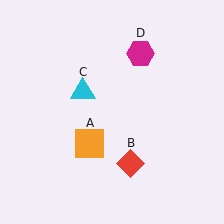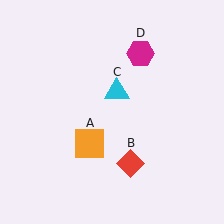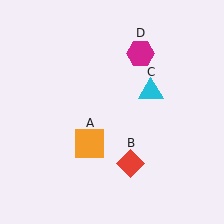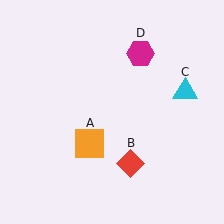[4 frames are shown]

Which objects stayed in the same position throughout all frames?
Orange square (object A) and red diamond (object B) and magenta hexagon (object D) remained stationary.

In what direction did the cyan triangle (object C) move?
The cyan triangle (object C) moved right.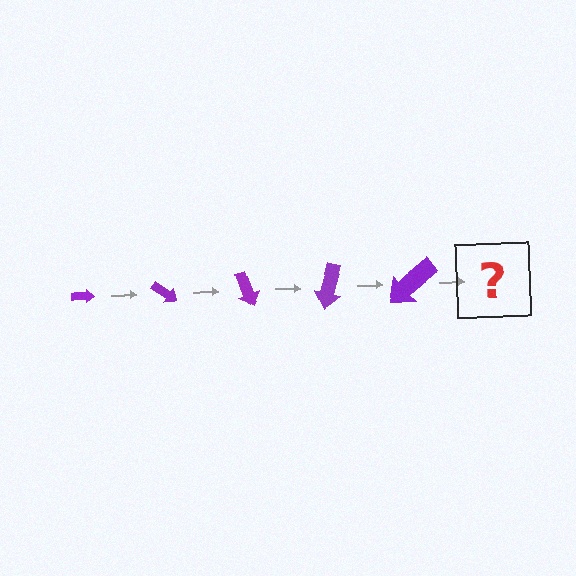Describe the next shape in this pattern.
It should be an arrow, larger than the previous one and rotated 175 degrees from the start.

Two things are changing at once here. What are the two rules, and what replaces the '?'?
The two rules are that the arrow grows larger each step and it rotates 35 degrees each step. The '?' should be an arrow, larger than the previous one and rotated 175 degrees from the start.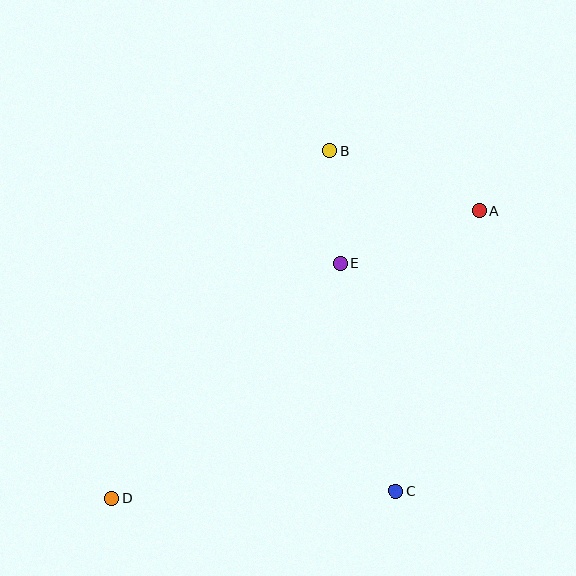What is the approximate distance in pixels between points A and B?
The distance between A and B is approximately 161 pixels.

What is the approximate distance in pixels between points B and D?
The distance between B and D is approximately 410 pixels.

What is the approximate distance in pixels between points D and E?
The distance between D and E is approximately 328 pixels.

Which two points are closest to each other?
Points B and E are closest to each other.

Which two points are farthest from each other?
Points A and D are farthest from each other.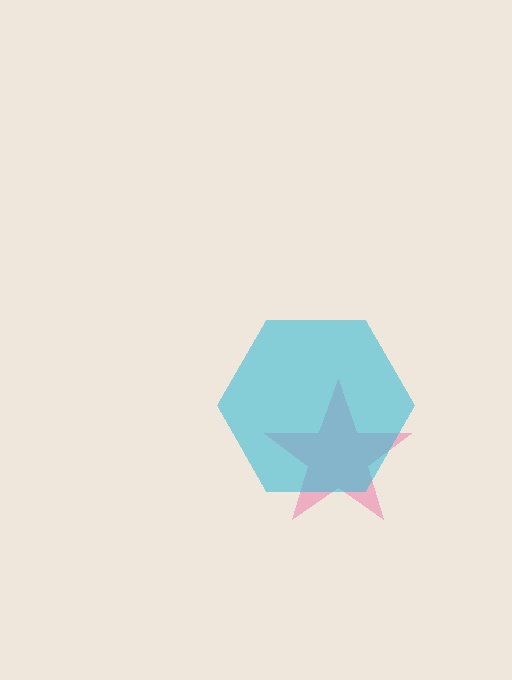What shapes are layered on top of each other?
The layered shapes are: a pink star, a cyan hexagon.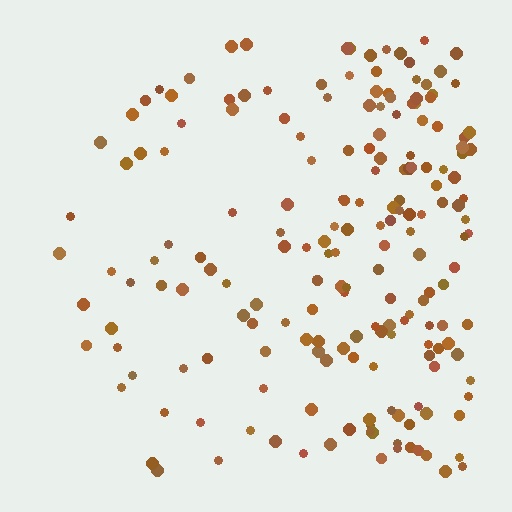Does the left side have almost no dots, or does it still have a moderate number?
Still a moderate number, just noticeably fewer than the right.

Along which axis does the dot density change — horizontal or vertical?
Horizontal.